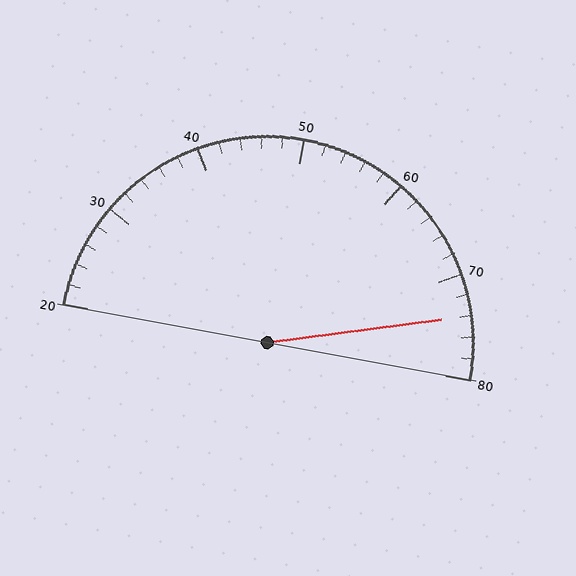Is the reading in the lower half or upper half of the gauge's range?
The reading is in the upper half of the range (20 to 80).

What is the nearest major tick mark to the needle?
The nearest major tick mark is 70.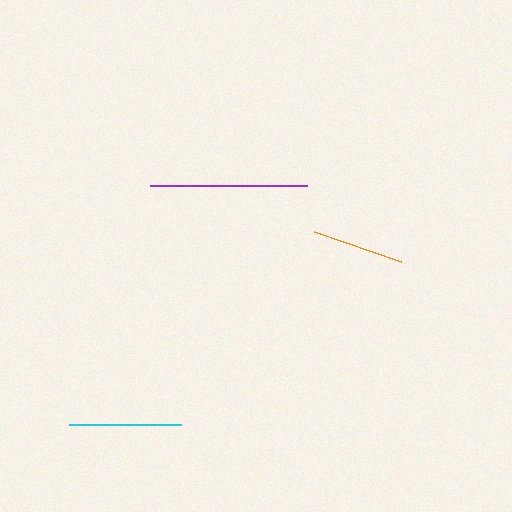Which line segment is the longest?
The purple line is the longest at approximately 158 pixels.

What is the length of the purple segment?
The purple segment is approximately 158 pixels long.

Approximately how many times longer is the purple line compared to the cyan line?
The purple line is approximately 1.4 times the length of the cyan line.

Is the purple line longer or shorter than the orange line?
The purple line is longer than the orange line.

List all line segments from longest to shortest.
From longest to shortest: purple, cyan, orange.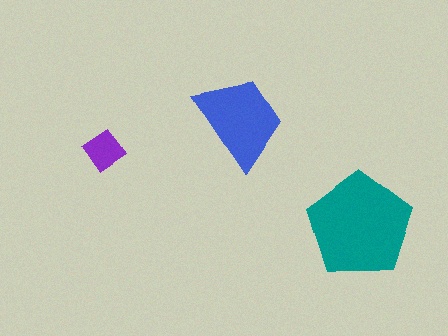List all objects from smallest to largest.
The purple diamond, the blue trapezoid, the teal pentagon.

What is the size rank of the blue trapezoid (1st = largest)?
2nd.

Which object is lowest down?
The teal pentagon is bottommost.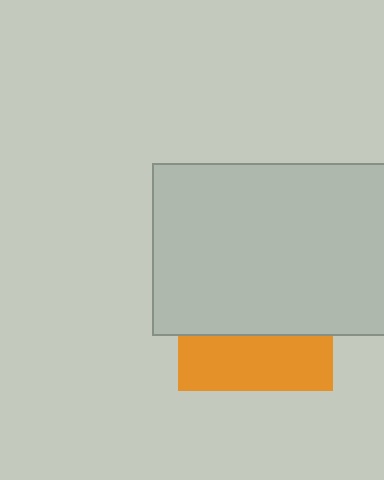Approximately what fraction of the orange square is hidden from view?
Roughly 64% of the orange square is hidden behind the light gray rectangle.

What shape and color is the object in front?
The object in front is a light gray rectangle.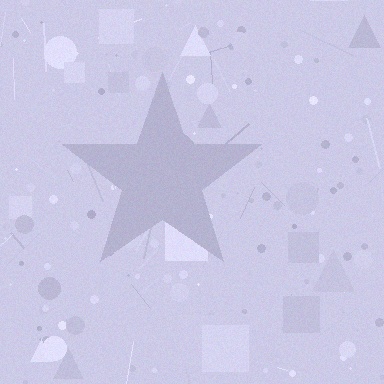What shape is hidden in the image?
A star is hidden in the image.